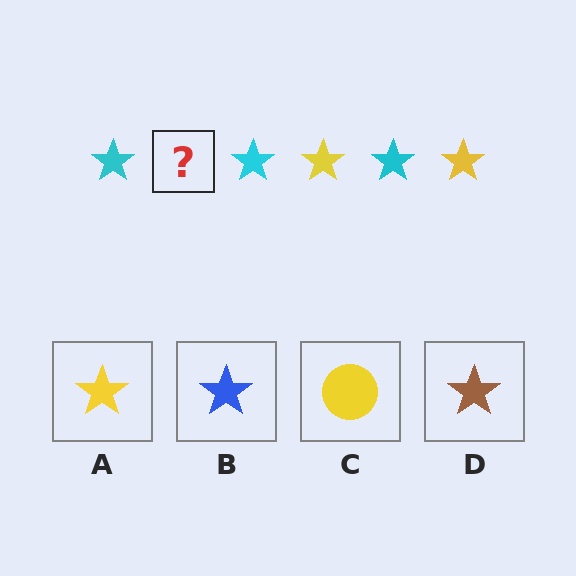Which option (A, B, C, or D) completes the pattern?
A.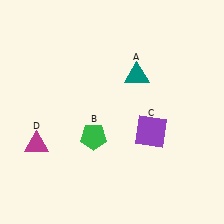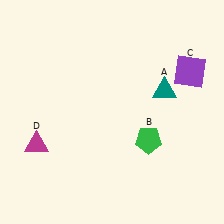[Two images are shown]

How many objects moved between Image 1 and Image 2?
3 objects moved between the two images.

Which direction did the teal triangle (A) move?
The teal triangle (A) moved right.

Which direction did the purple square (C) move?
The purple square (C) moved up.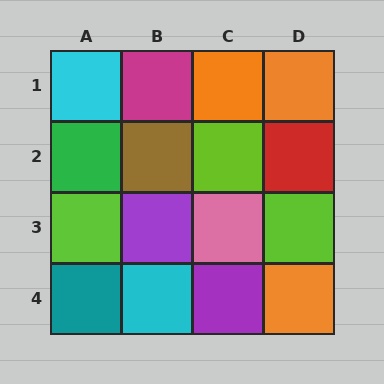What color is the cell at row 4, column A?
Teal.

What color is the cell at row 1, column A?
Cyan.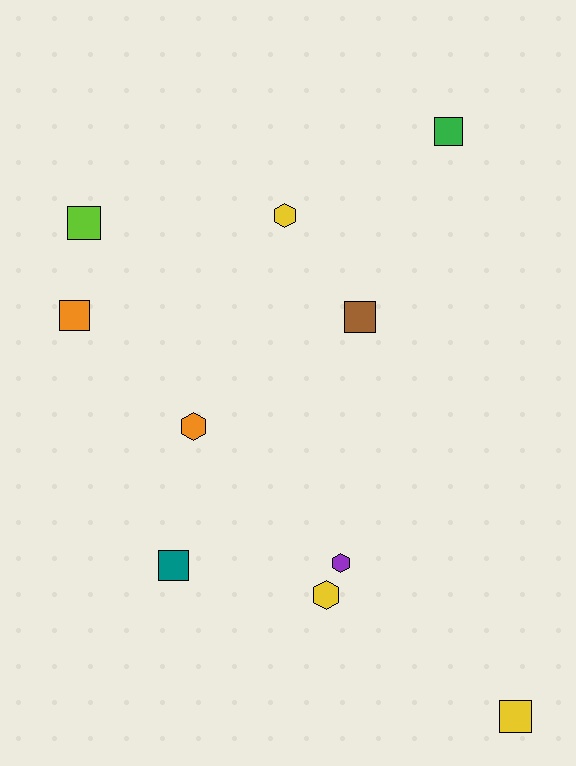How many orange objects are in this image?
There are 2 orange objects.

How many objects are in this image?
There are 10 objects.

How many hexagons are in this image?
There are 4 hexagons.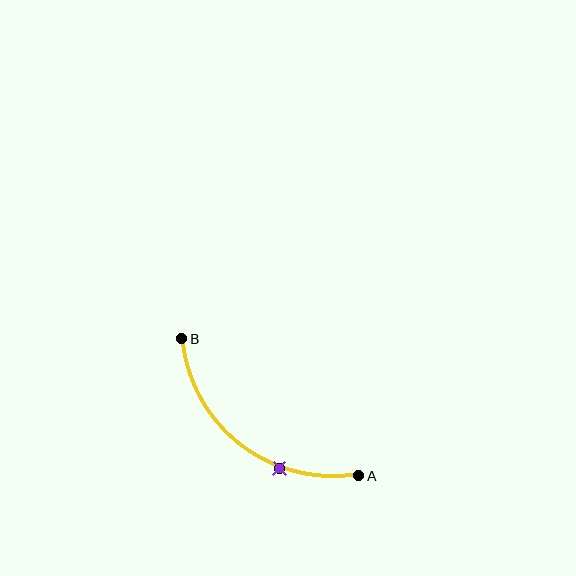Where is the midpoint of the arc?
The arc midpoint is the point on the curve farthest from the straight line joining A and B. It sits below and to the left of that line.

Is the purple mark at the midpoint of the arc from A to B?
No. The purple mark lies on the arc but is closer to endpoint A. The arc midpoint would be at the point on the curve equidistant along the arc from both A and B.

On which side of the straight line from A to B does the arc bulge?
The arc bulges below and to the left of the straight line connecting A and B.